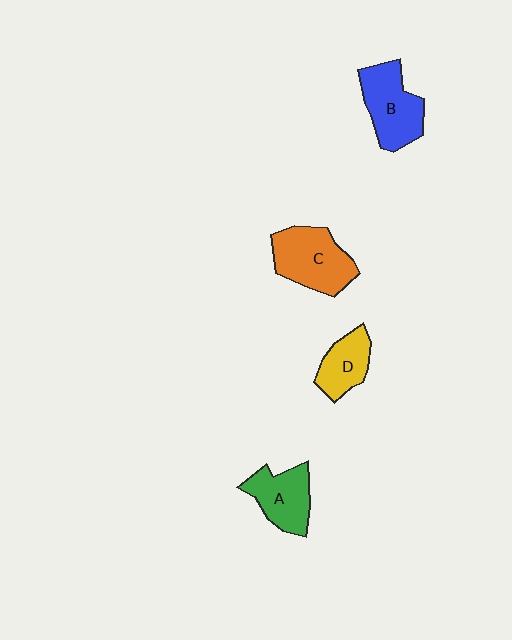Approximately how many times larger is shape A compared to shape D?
Approximately 1.2 times.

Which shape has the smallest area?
Shape D (yellow).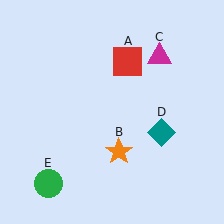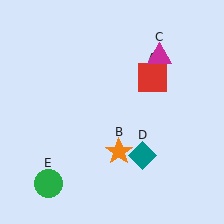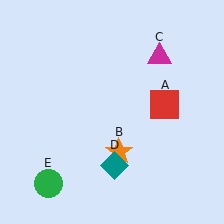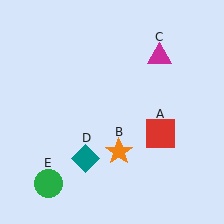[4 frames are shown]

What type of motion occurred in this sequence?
The red square (object A), teal diamond (object D) rotated clockwise around the center of the scene.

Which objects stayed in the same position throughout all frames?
Orange star (object B) and magenta triangle (object C) and green circle (object E) remained stationary.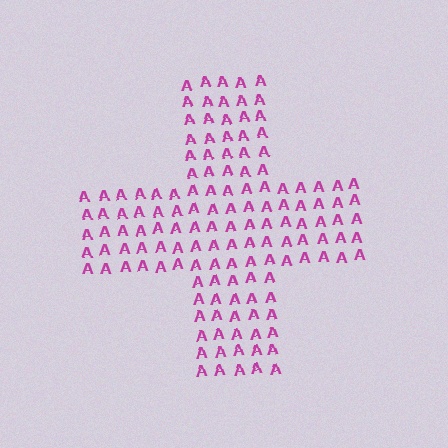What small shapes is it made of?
It is made of small letter A's.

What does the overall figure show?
The overall figure shows a cross.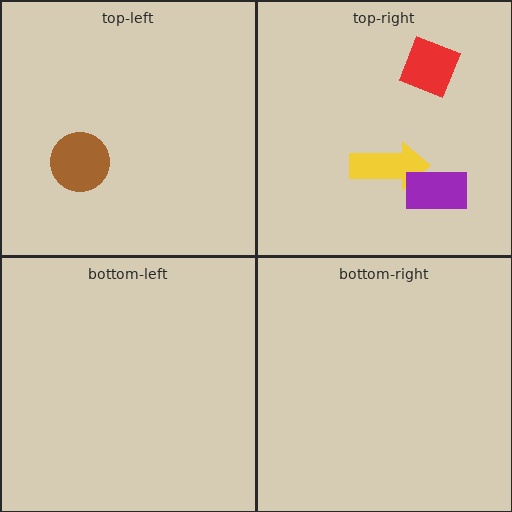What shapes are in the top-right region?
The yellow arrow, the red diamond, the purple rectangle.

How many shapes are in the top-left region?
1.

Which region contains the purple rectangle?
The top-right region.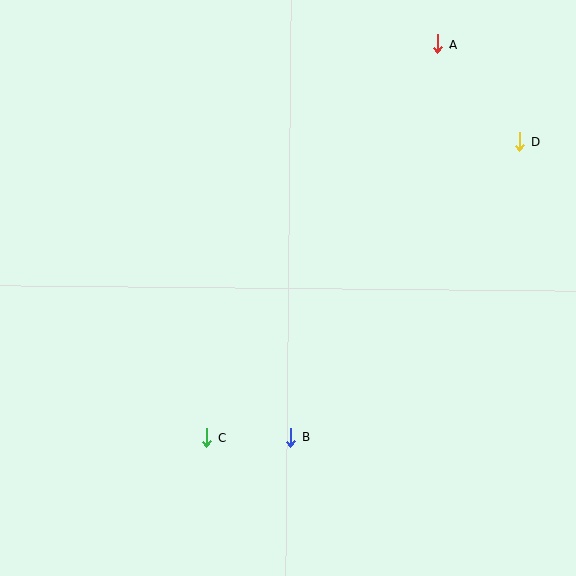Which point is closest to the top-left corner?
Point A is closest to the top-left corner.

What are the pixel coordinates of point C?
Point C is at (206, 438).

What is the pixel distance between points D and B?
The distance between D and B is 374 pixels.